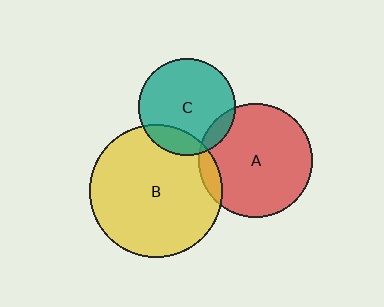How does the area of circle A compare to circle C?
Approximately 1.4 times.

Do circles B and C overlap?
Yes.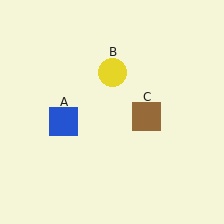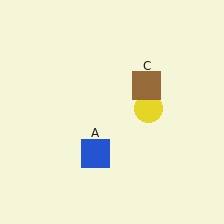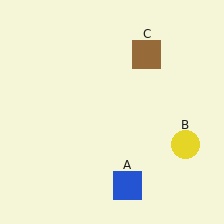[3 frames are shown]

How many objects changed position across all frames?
3 objects changed position: blue square (object A), yellow circle (object B), brown square (object C).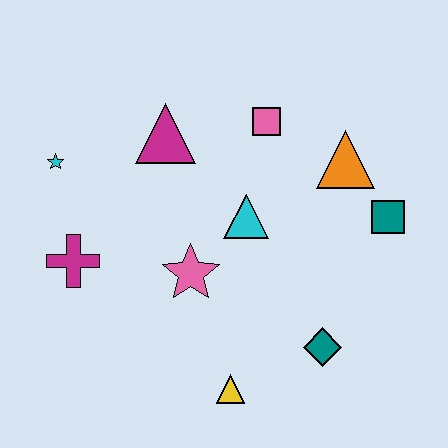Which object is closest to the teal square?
The orange triangle is closest to the teal square.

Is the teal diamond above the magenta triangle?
No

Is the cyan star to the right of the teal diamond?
No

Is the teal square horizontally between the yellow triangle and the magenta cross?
No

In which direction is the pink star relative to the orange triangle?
The pink star is to the left of the orange triangle.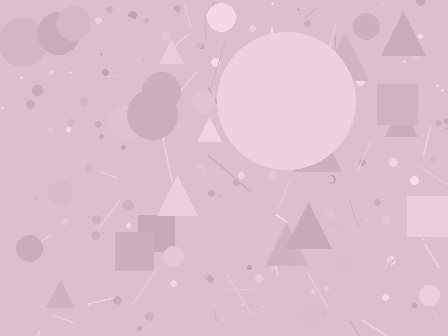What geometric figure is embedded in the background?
A circle is embedded in the background.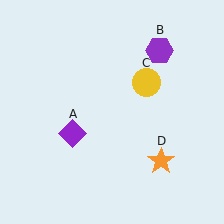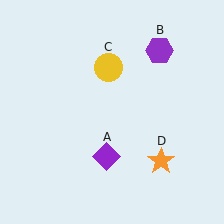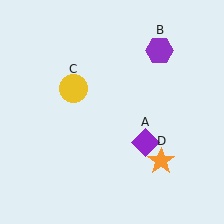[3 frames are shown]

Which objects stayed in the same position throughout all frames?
Purple hexagon (object B) and orange star (object D) remained stationary.